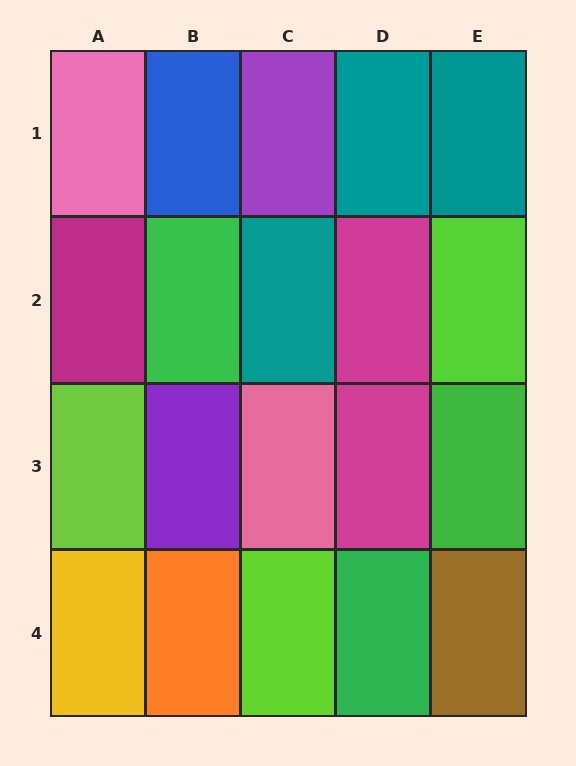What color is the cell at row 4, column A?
Yellow.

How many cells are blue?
1 cell is blue.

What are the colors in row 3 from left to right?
Lime, purple, pink, magenta, green.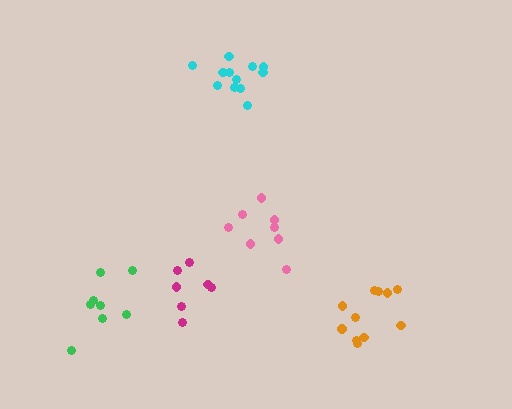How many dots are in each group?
Group 1: 12 dots, Group 2: 7 dots, Group 3: 8 dots, Group 4: 11 dots, Group 5: 8 dots (46 total).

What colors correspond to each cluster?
The clusters are colored: cyan, magenta, pink, orange, green.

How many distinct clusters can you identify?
There are 5 distinct clusters.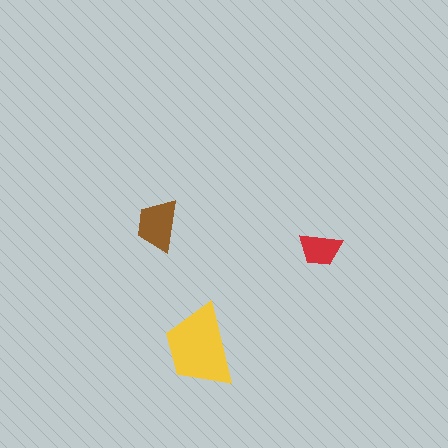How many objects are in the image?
There are 3 objects in the image.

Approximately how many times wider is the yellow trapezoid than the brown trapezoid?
About 1.5 times wider.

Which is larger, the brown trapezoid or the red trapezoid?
The brown one.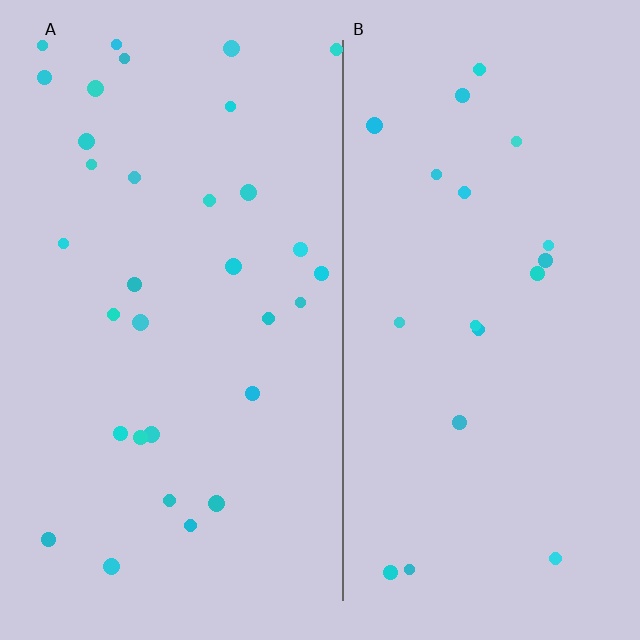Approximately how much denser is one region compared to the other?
Approximately 1.6× — region A over region B.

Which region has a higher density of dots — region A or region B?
A (the left).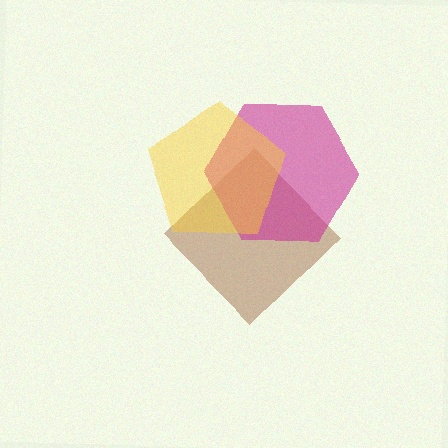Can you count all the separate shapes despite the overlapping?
Yes, there are 3 separate shapes.